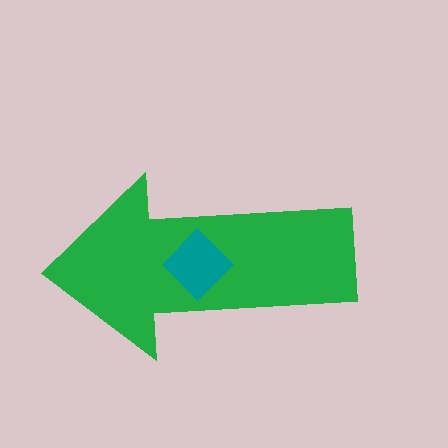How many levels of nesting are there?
2.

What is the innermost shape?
The teal diamond.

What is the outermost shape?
The green arrow.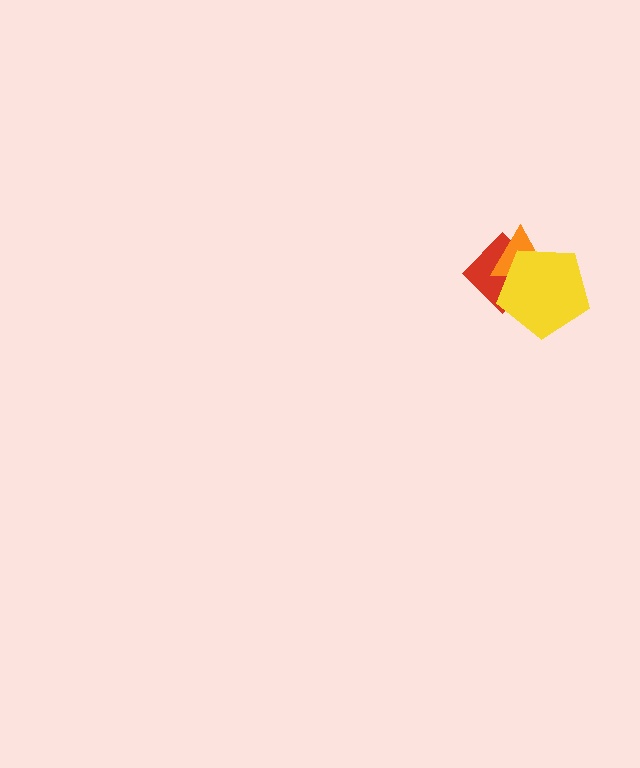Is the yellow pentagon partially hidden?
No, no other shape covers it.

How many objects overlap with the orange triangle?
2 objects overlap with the orange triangle.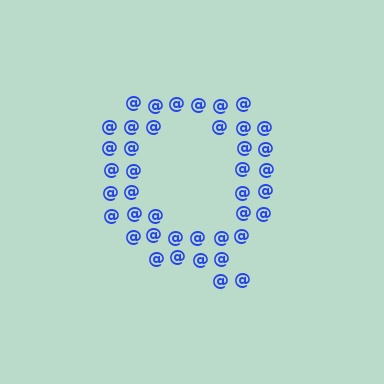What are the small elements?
The small elements are at signs.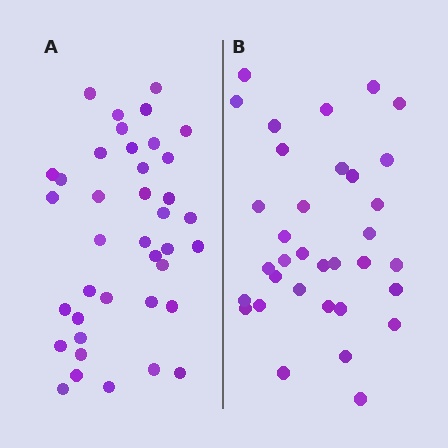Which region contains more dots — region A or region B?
Region A (the left region) has more dots.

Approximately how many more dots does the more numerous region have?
Region A has about 5 more dots than region B.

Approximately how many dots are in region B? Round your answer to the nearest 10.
About 30 dots. (The exact count is 34, which rounds to 30.)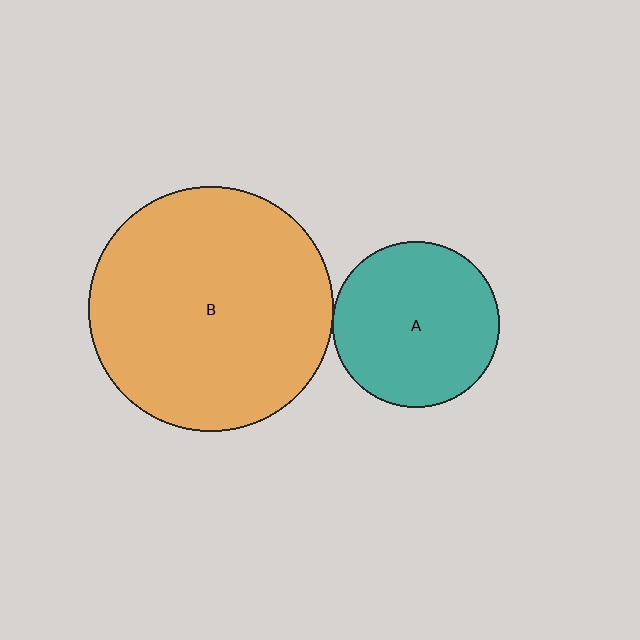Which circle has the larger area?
Circle B (orange).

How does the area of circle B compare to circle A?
Approximately 2.2 times.